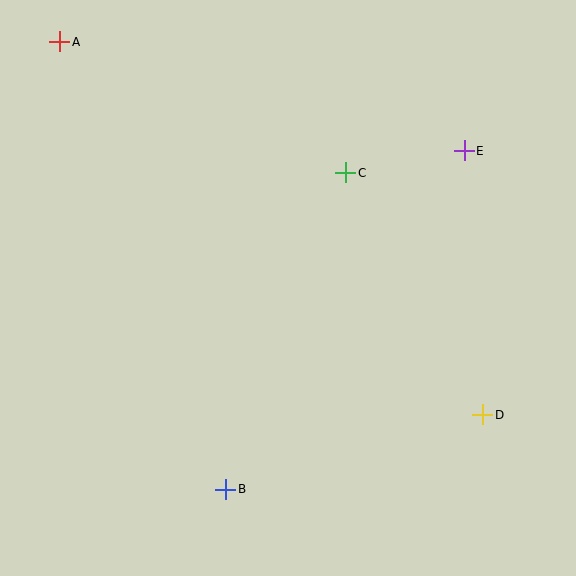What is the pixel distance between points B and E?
The distance between B and E is 414 pixels.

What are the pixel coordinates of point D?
Point D is at (483, 415).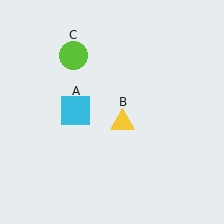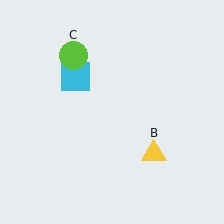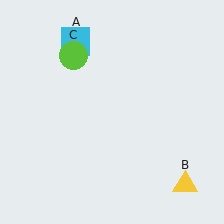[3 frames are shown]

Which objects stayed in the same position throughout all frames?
Lime circle (object C) remained stationary.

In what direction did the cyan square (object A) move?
The cyan square (object A) moved up.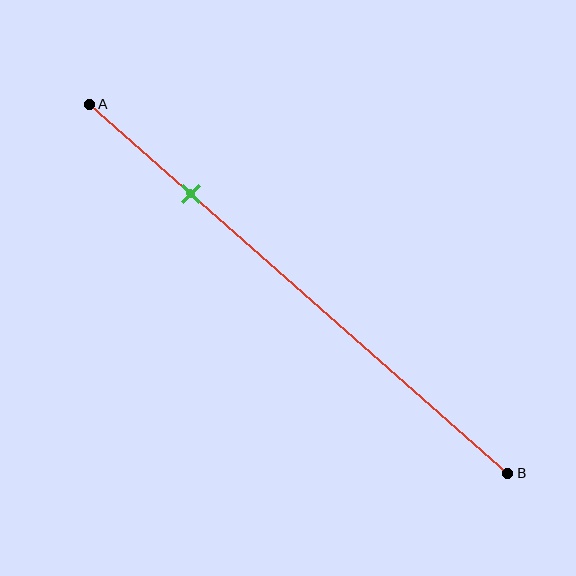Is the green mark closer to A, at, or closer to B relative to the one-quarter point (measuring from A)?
The green mark is approximately at the one-quarter point of segment AB.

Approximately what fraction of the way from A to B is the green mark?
The green mark is approximately 25% of the way from A to B.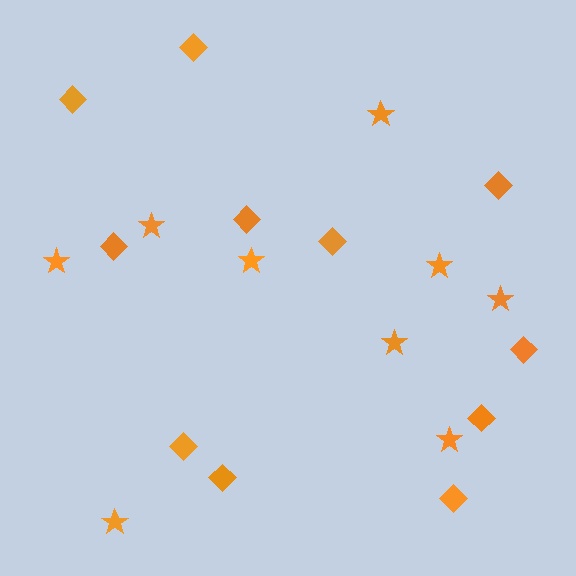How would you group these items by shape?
There are 2 groups: one group of diamonds (11) and one group of stars (9).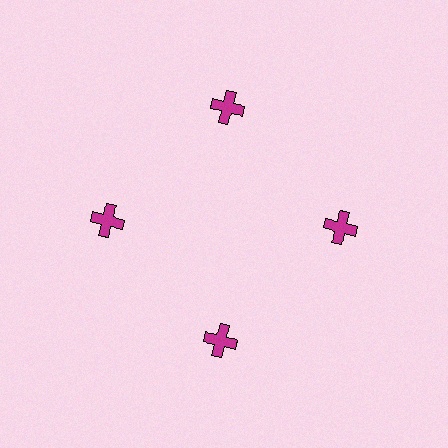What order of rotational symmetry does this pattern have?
This pattern has 4-fold rotational symmetry.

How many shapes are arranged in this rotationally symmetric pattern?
There are 4 shapes, arranged in 4 groups of 1.